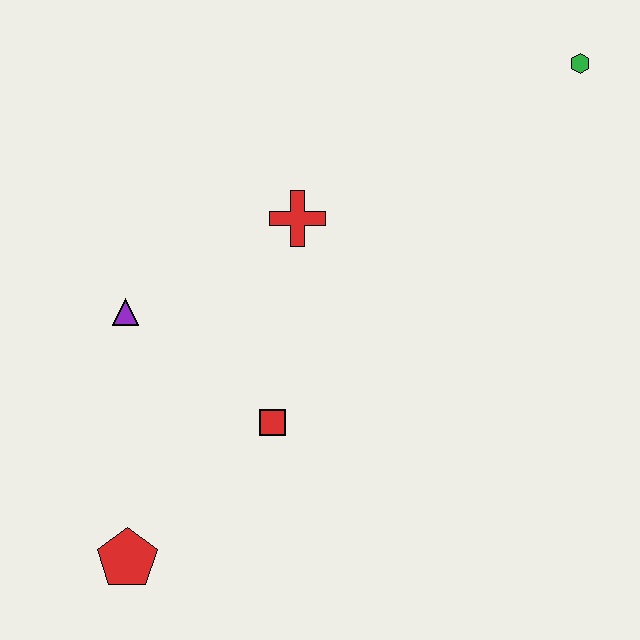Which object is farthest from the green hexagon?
The red pentagon is farthest from the green hexagon.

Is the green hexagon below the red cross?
No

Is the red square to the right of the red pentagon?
Yes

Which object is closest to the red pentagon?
The red square is closest to the red pentagon.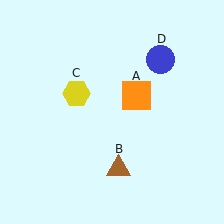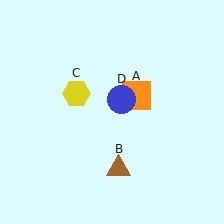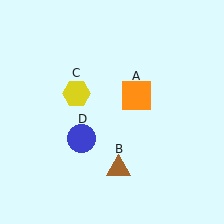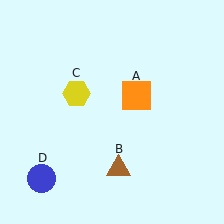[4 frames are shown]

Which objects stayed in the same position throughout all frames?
Orange square (object A) and brown triangle (object B) and yellow hexagon (object C) remained stationary.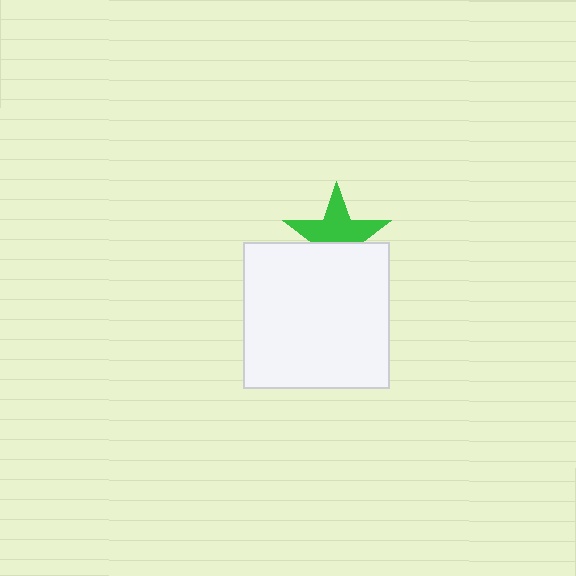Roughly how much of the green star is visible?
About half of it is visible (roughly 59%).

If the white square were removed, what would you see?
You would see the complete green star.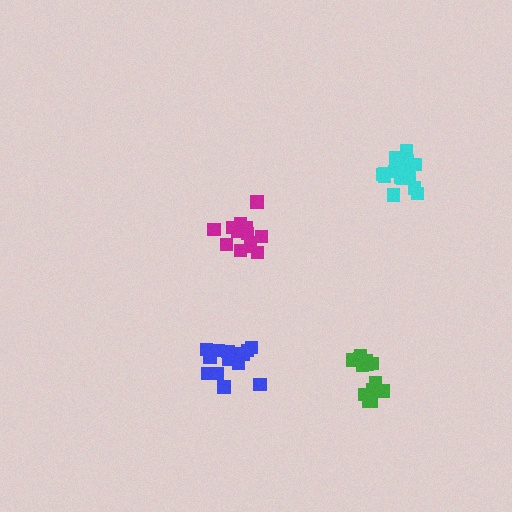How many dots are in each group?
Group 1: 13 dots, Group 2: 14 dots, Group 3: 17 dots, Group 4: 16 dots (60 total).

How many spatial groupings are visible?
There are 4 spatial groupings.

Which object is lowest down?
The green cluster is bottommost.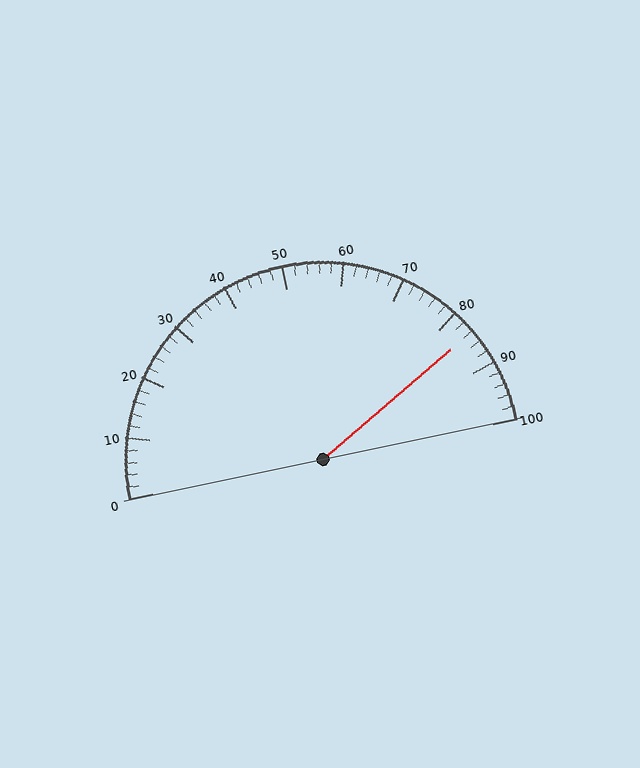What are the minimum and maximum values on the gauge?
The gauge ranges from 0 to 100.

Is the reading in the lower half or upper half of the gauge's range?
The reading is in the upper half of the range (0 to 100).